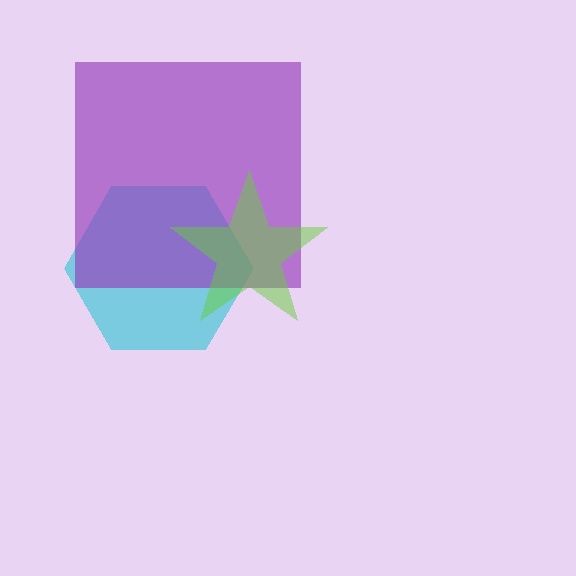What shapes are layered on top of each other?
The layered shapes are: a cyan hexagon, a purple square, a lime star.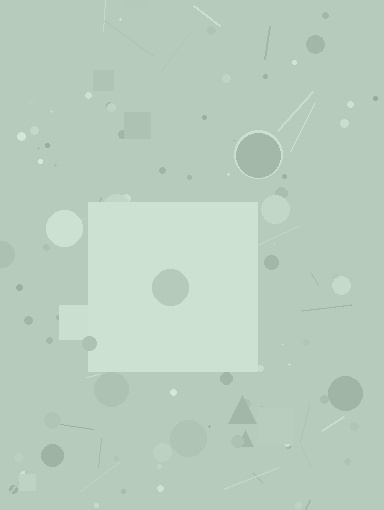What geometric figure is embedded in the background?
A square is embedded in the background.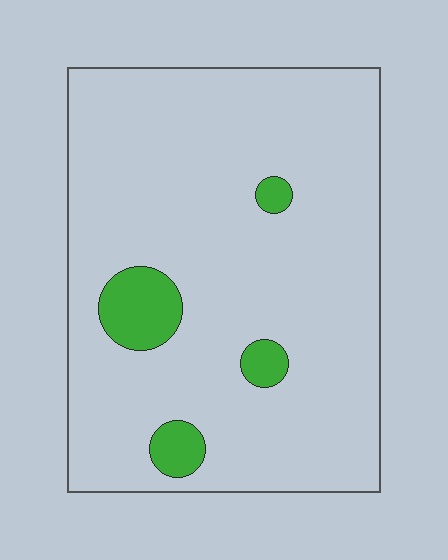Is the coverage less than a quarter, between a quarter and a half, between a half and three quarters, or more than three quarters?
Less than a quarter.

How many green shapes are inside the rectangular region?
4.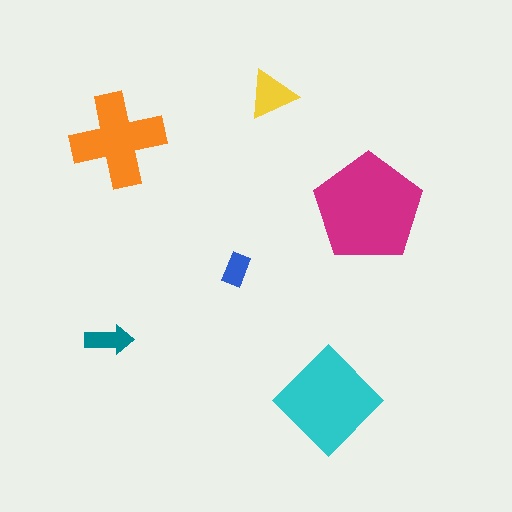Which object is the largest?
The magenta pentagon.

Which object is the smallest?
The blue rectangle.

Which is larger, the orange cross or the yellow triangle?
The orange cross.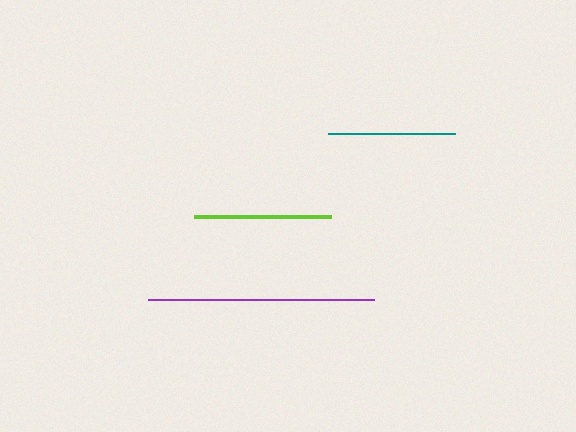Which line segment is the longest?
The purple line is the longest at approximately 226 pixels.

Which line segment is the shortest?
The teal line is the shortest at approximately 127 pixels.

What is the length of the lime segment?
The lime segment is approximately 137 pixels long.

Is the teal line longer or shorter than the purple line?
The purple line is longer than the teal line.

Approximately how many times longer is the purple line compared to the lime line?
The purple line is approximately 1.6 times the length of the lime line.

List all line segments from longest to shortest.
From longest to shortest: purple, lime, teal.